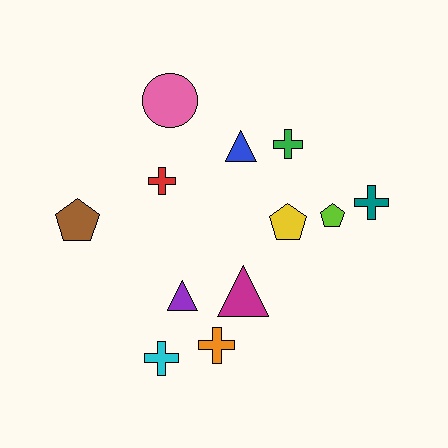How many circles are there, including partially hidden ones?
There is 1 circle.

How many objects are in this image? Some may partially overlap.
There are 12 objects.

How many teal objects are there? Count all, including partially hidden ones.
There is 1 teal object.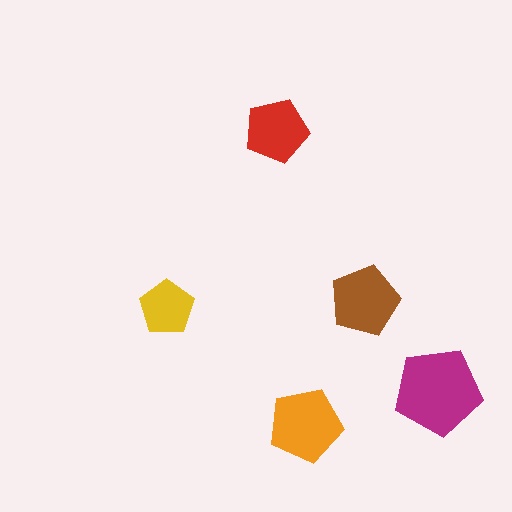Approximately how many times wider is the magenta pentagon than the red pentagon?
About 1.5 times wider.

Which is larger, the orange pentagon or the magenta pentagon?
The magenta one.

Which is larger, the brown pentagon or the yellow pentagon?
The brown one.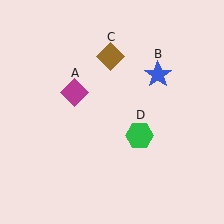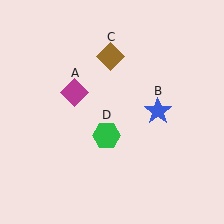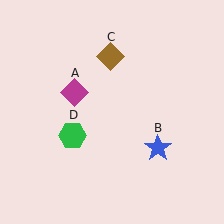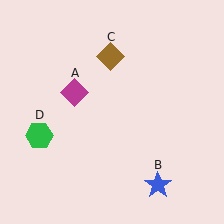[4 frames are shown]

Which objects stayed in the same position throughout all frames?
Magenta diamond (object A) and brown diamond (object C) remained stationary.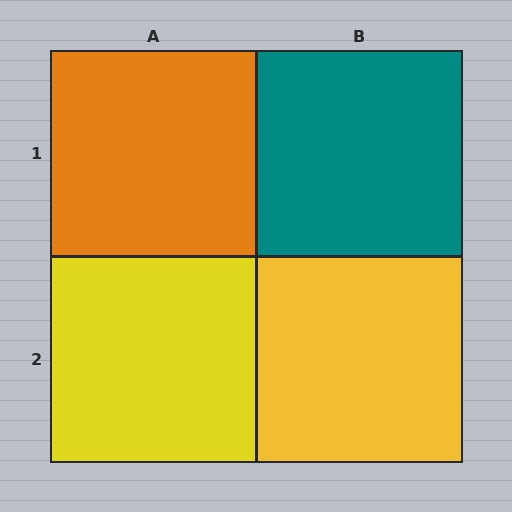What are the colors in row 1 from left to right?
Orange, teal.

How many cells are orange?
1 cell is orange.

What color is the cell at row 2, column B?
Yellow.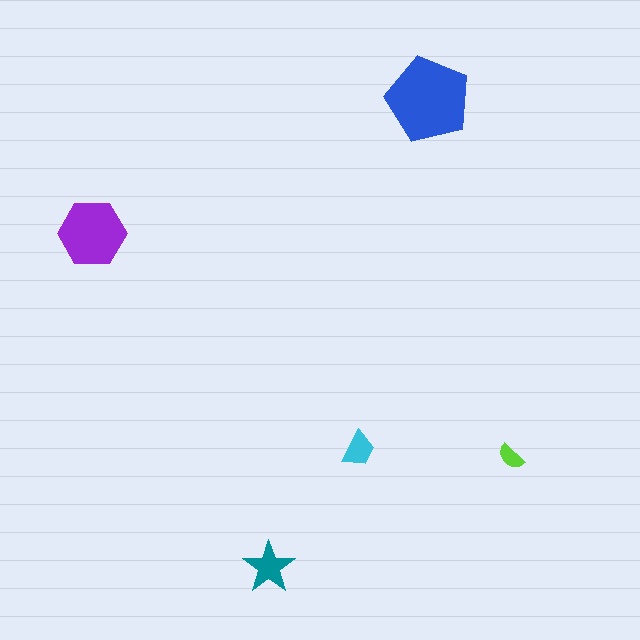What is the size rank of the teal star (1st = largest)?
3rd.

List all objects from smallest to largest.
The lime semicircle, the cyan trapezoid, the teal star, the purple hexagon, the blue pentagon.